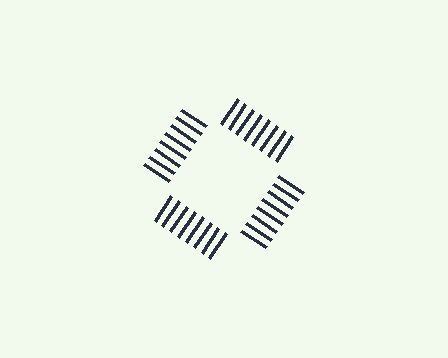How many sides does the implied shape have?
4 sides — the line-ends trace a square.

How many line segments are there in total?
32 — 8 along each of the 4 edges.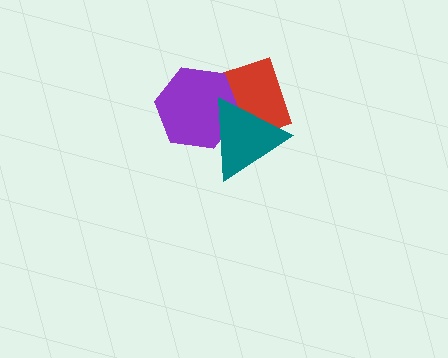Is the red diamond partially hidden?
Yes, it is partially covered by another shape.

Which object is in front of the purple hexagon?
The teal triangle is in front of the purple hexagon.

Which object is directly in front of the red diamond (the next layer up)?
The purple hexagon is directly in front of the red diamond.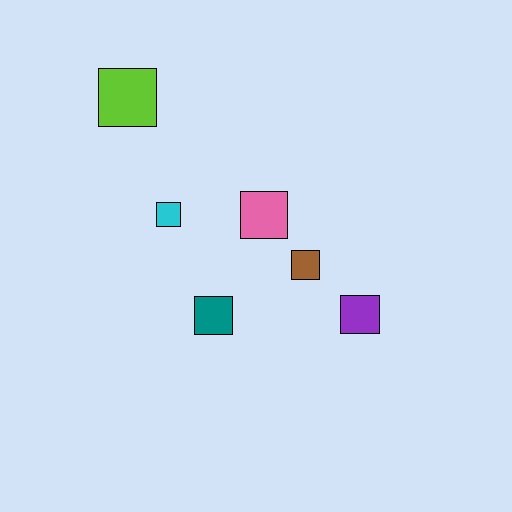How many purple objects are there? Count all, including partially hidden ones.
There is 1 purple object.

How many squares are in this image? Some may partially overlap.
There are 6 squares.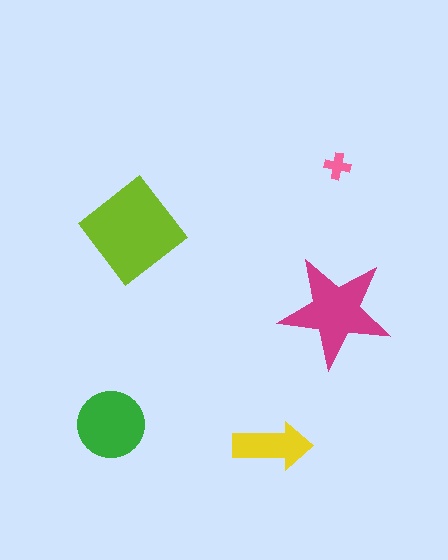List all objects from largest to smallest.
The lime diamond, the magenta star, the green circle, the yellow arrow, the pink cross.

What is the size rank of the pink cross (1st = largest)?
5th.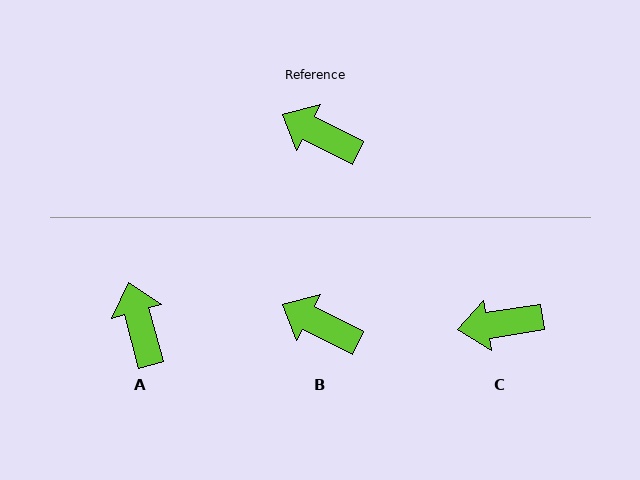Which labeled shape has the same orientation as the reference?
B.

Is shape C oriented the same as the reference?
No, it is off by about 36 degrees.